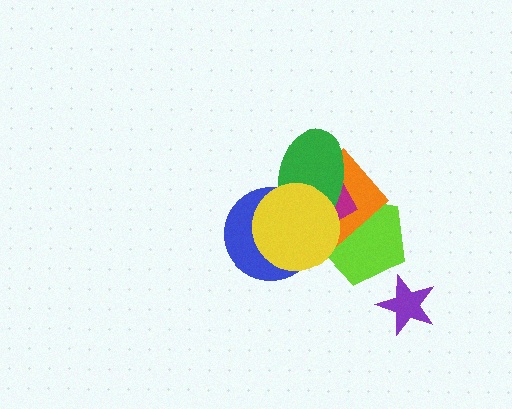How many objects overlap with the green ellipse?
5 objects overlap with the green ellipse.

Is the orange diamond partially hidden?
Yes, it is partially covered by another shape.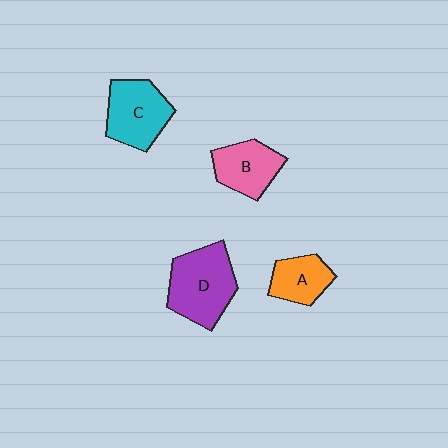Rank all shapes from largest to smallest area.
From largest to smallest: D (purple), C (cyan), B (pink), A (orange).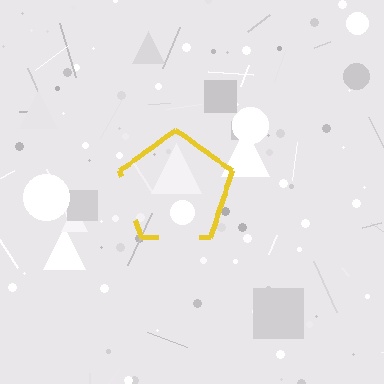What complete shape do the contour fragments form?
The contour fragments form a pentagon.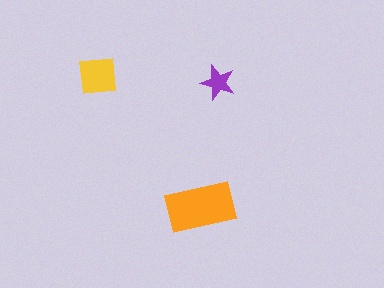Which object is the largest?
The orange rectangle.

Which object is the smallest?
The purple star.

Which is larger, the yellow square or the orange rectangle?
The orange rectangle.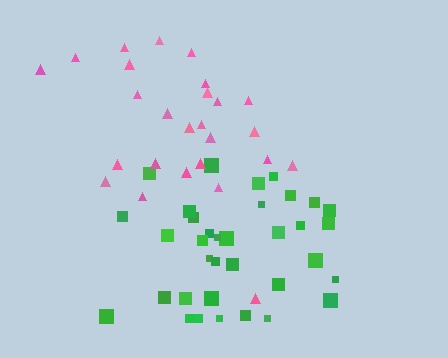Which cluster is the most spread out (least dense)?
Pink.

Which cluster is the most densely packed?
Green.